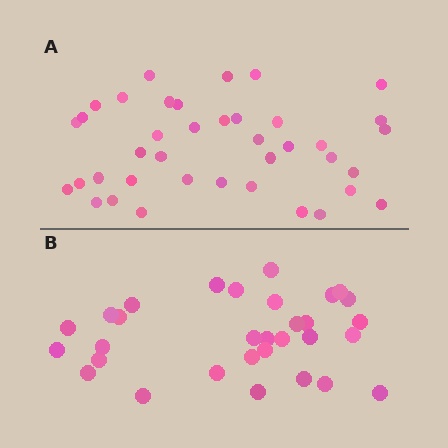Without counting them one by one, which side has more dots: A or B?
Region A (the top region) has more dots.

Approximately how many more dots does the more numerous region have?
Region A has roughly 8 or so more dots than region B.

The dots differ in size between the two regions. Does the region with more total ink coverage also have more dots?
No. Region B has more total ink coverage because its dots are larger, but region A actually contains more individual dots. Total area can be misleading — the number of items is what matters here.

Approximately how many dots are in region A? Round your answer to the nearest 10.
About 40 dots. (The exact count is 39, which rounds to 40.)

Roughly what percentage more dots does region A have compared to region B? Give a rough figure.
About 25% more.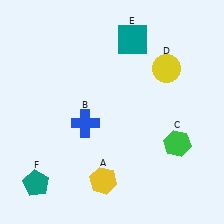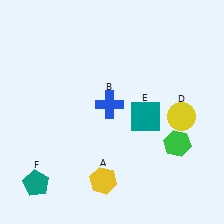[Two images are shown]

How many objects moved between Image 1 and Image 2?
3 objects moved between the two images.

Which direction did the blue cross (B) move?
The blue cross (B) moved right.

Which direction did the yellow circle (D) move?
The yellow circle (D) moved down.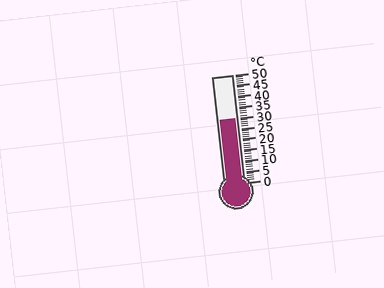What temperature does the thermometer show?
The thermometer shows approximately 30°C.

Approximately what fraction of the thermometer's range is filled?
The thermometer is filled to approximately 60% of its range.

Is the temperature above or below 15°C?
The temperature is above 15°C.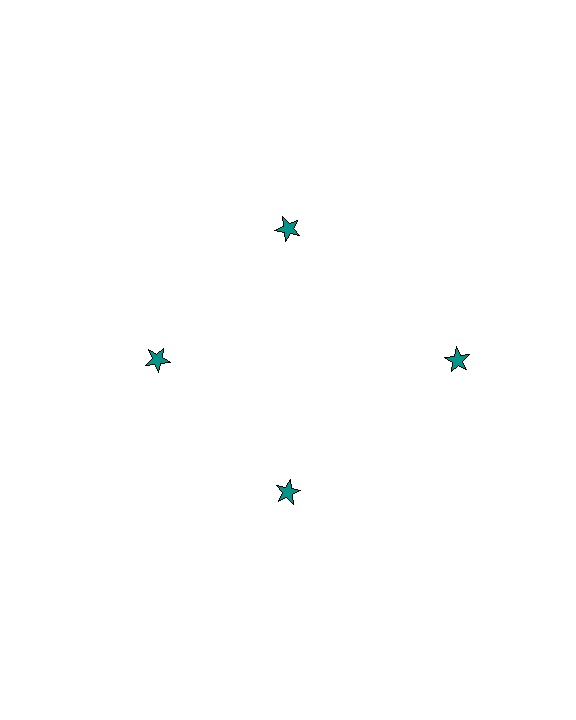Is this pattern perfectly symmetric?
No. The 4 teal stars are arranged in a ring, but one element near the 3 o'clock position is pushed outward from the center, breaking the 4-fold rotational symmetry.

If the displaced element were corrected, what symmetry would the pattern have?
It would have 4-fold rotational symmetry — the pattern would map onto itself every 90 degrees.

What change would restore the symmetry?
The symmetry would be restored by moving it inward, back onto the ring so that all 4 stars sit at equal angles and equal distance from the center.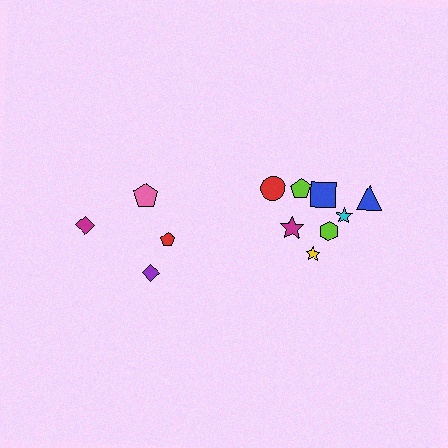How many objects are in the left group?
There are 4 objects.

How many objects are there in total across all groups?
There are 12 objects.